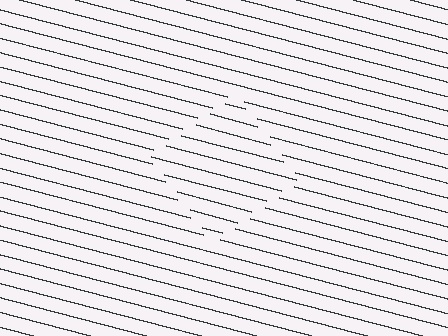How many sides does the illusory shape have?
4 sides — the line-ends trace a square.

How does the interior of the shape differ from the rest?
The interior of the shape contains the same grating, shifted by half a period — the contour is defined by the phase discontinuity where line-ends from the inner and outer gratings abut.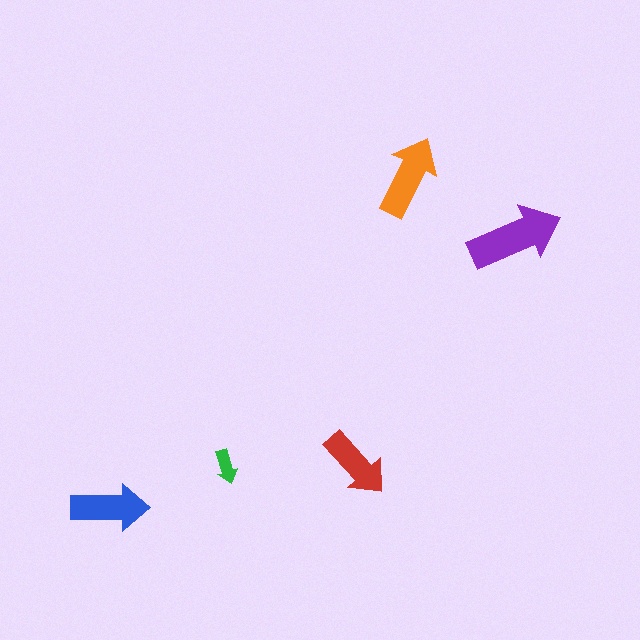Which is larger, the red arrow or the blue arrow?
The blue one.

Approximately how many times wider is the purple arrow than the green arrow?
About 3 times wider.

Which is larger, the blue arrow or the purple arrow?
The purple one.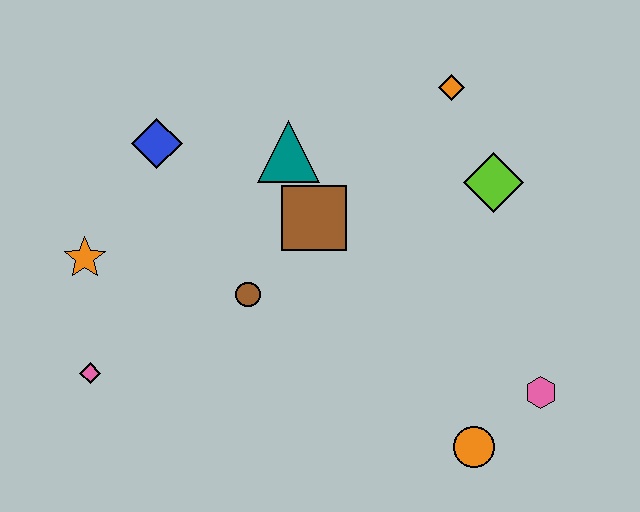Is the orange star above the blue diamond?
No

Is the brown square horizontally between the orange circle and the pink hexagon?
No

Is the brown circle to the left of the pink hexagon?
Yes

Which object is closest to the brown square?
The teal triangle is closest to the brown square.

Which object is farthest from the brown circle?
The pink hexagon is farthest from the brown circle.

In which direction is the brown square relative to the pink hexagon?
The brown square is to the left of the pink hexagon.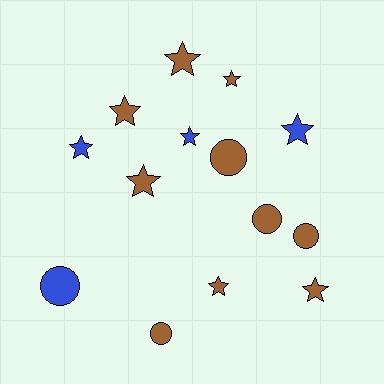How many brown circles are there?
There are 4 brown circles.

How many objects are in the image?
There are 14 objects.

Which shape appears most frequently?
Star, with 9 objects.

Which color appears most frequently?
Brown, with 10 objects.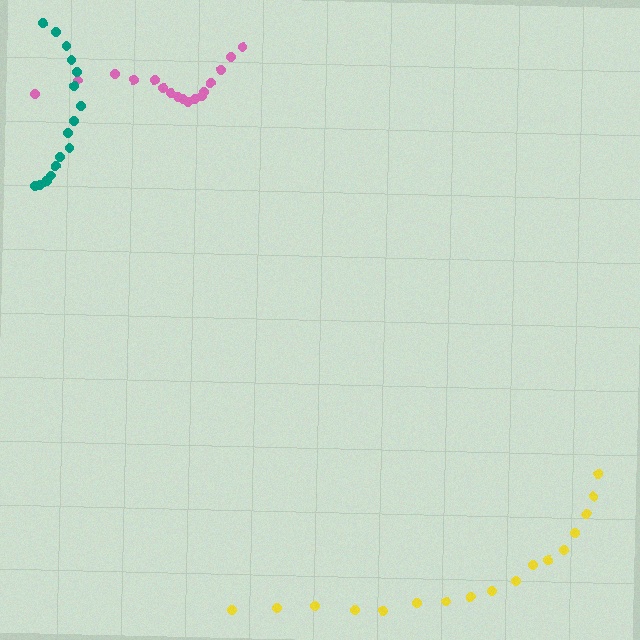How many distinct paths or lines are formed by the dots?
There are 3 distinct paths.